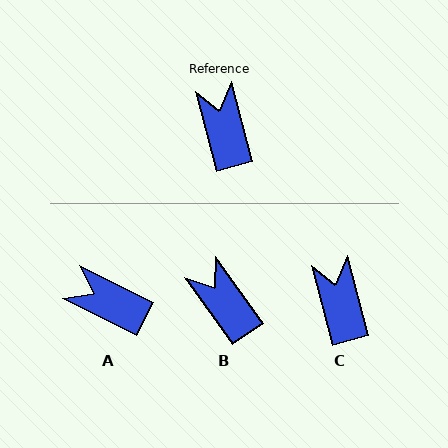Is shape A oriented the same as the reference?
No, it is off by about 49 degrees.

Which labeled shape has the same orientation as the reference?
C.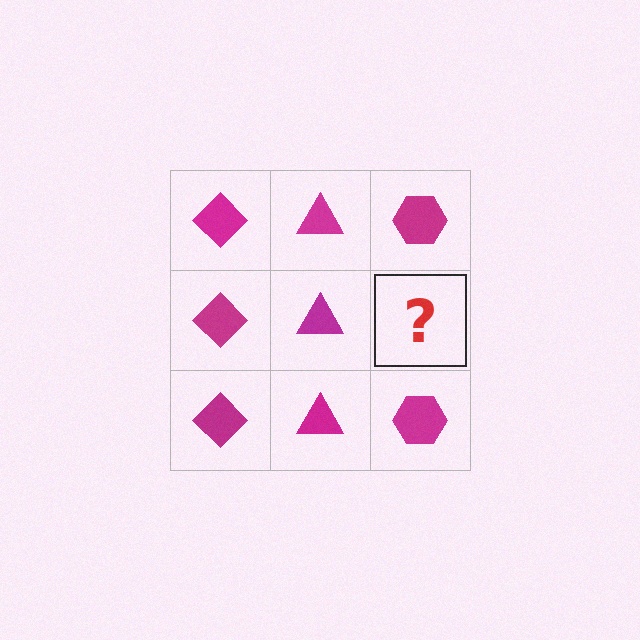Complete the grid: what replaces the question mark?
The question mark should be replaced with a magenta hexagon.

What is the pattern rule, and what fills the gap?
The rule is that each column has a consistent shape. The gap should be filled with a magenta hexagon.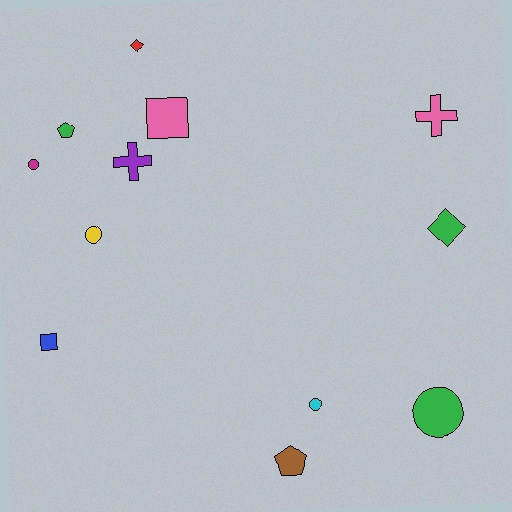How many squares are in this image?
There are 2 squares.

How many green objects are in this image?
There are 3 green objects.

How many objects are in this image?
There are 12 objects.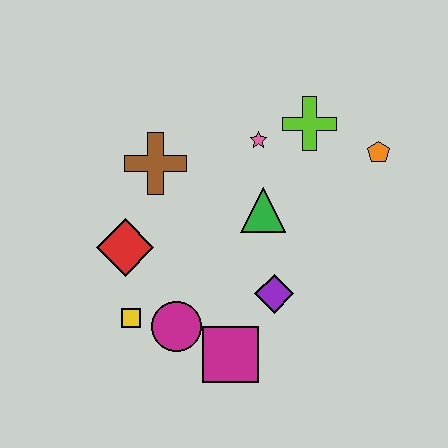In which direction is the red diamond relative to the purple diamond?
The red diamond is to the left of the purple diamond.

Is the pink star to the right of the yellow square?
Yes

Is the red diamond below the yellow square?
No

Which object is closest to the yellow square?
The magenta circle is closest to the yellow square.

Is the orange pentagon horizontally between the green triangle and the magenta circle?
No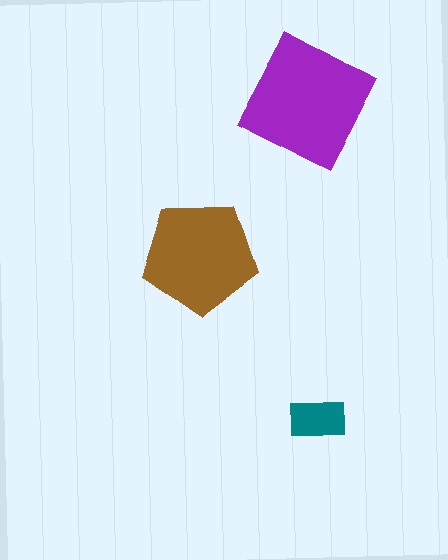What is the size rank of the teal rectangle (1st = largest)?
3rd.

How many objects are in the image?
There are 3 objects in the image.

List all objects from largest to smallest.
The purple square, the brown pentagon, the teal rectangle.